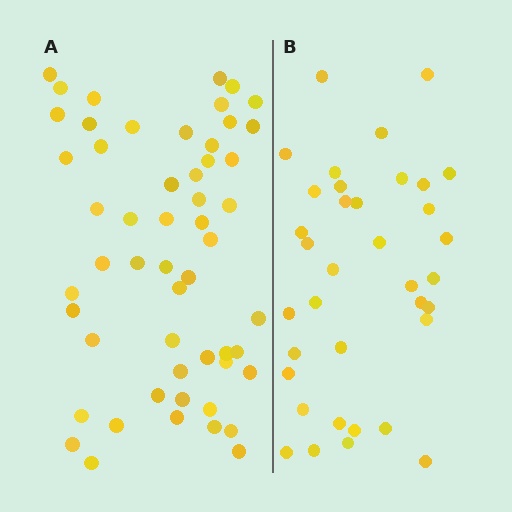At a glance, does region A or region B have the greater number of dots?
Region A (the left region) has more dots.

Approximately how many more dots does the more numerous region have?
Region A has approximately 20 more dots than region B.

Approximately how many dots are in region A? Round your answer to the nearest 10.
About 50 dots. (The exact count is 54, which rounds to 50.)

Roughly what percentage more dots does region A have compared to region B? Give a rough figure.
About 50% more.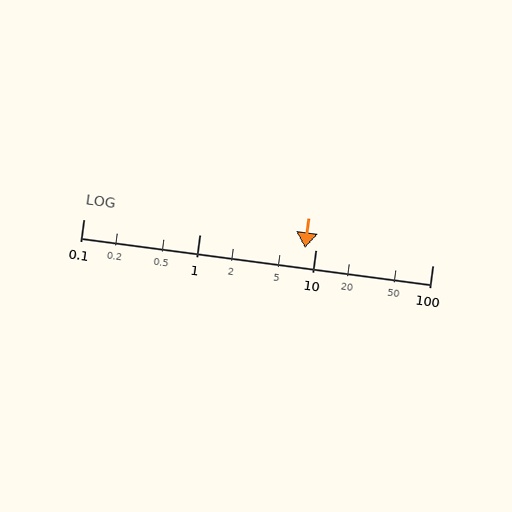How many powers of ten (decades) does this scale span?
The scale spans 3 decades, from 0.1 to 100.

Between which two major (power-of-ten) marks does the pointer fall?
The pointer is between 1 and 10.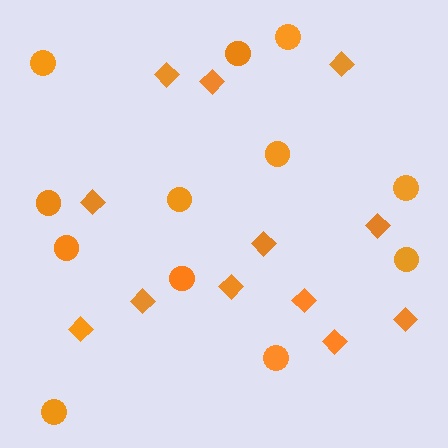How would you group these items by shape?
There are 2 groups: one group of diamonds (12) and one group of circles (12).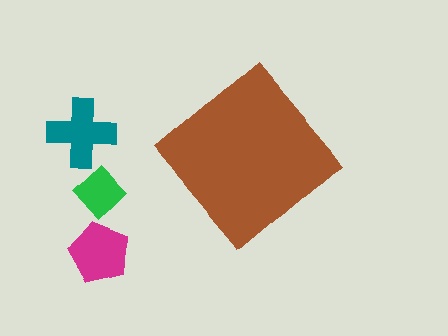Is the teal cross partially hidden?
No, the teal cross is fully visible.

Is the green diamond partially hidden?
No, the green diamond is fully visible.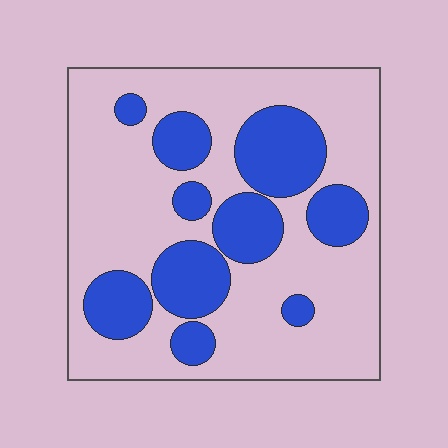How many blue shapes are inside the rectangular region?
10.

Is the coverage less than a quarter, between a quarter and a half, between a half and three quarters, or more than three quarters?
Between a quarter and a half.